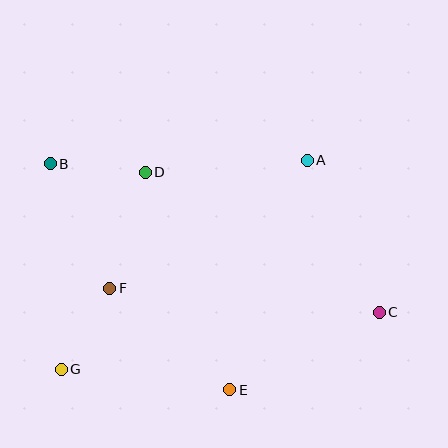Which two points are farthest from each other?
Points B and C are farthest from each other.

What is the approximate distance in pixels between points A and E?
The distance between A and E is approximately 242 pixels.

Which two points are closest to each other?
Points F and G are closest to each other.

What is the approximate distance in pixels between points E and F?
The distance between E and F is approximately 157 pixels.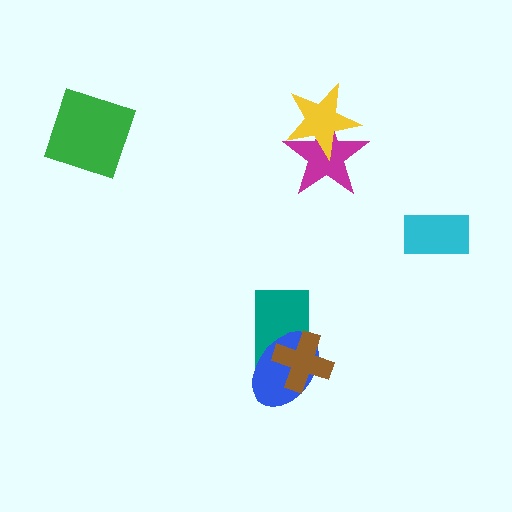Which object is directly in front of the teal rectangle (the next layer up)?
The blue ellipse is directly in front of the teal rectangle.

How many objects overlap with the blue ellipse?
2 objects overlap with the blue ellipse.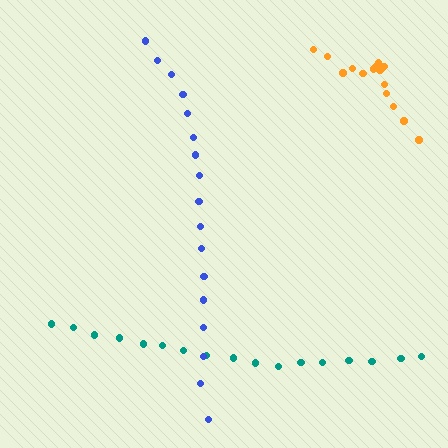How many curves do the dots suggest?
There are 3 distinct paths.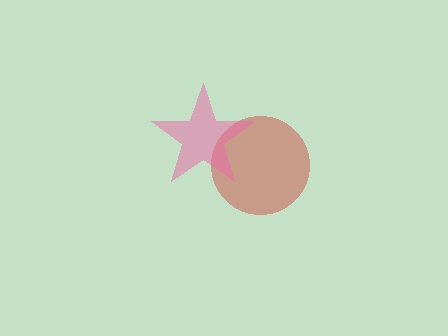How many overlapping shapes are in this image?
There are 2 overlapping shapes in the image.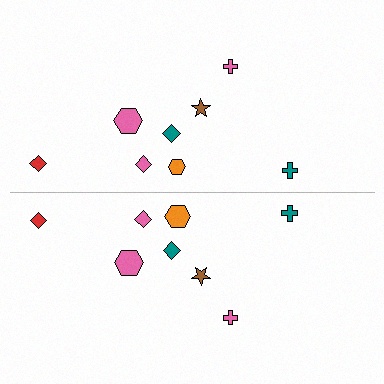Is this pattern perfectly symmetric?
No, the pattern is not perfectly symmetric. The orange hexagon on the bottom side has a different size than its mirror counterpart.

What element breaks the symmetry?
The orange hexagon on the bottom side has a different size than its mirror counterpart.